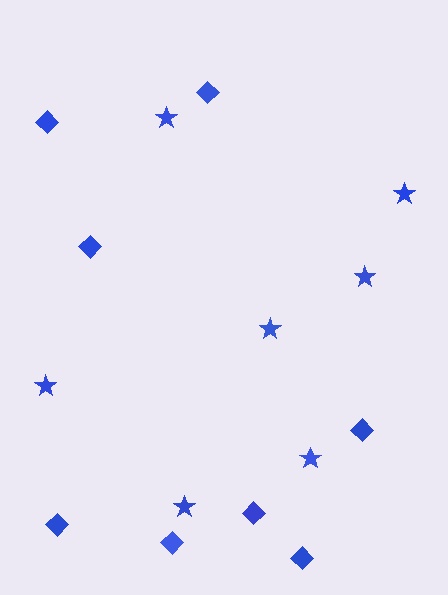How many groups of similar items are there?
There are 2 groups: one group of diamonds (8) and one group of stars (7).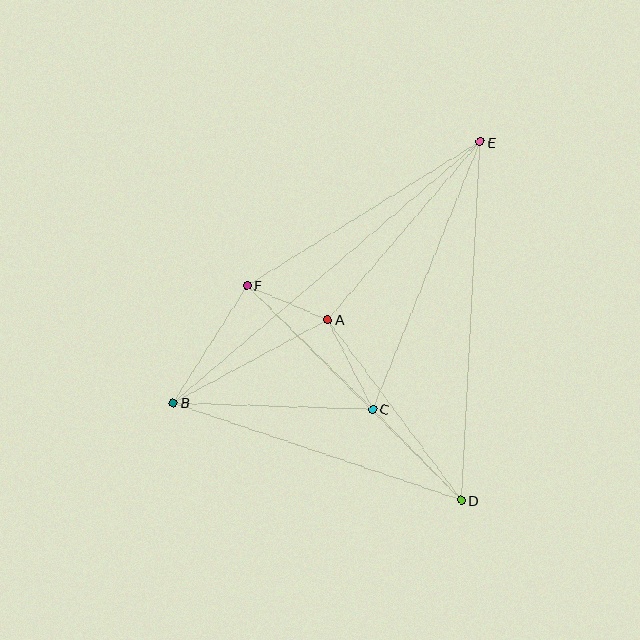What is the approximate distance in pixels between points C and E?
The distance between C and E is approximately 288 pixels.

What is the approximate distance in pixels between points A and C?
The distance between A and C is approximately 100 pixels.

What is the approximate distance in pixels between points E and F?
The distance between E and F is approximately 274 pixels.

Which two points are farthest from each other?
Points B and E are farthest from each other.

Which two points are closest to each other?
Points A and F are closest to each other.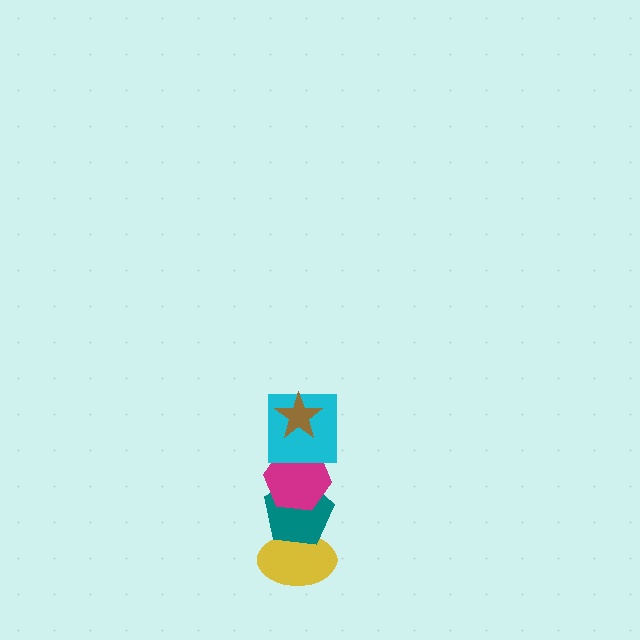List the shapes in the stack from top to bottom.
From top to bottom: the brown star, the cyan square, the magenta hexagon, the teal pentagon, the yellow ellipse.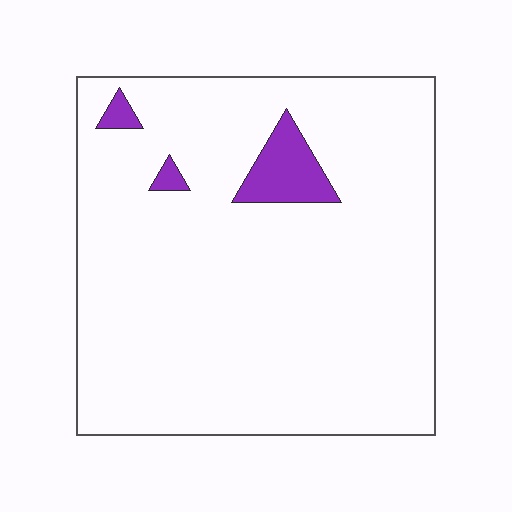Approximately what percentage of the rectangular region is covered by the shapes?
Approximately 5%.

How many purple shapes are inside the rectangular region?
3.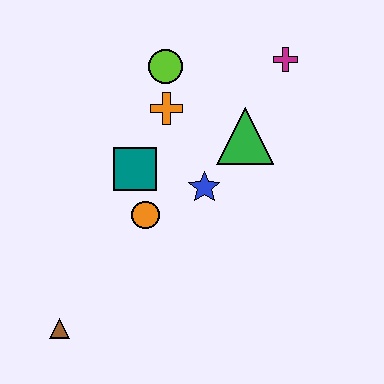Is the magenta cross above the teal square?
Yes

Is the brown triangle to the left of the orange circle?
Yes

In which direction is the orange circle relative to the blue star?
The orange circle is to the left of the blue star.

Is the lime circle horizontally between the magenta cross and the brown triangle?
Yes